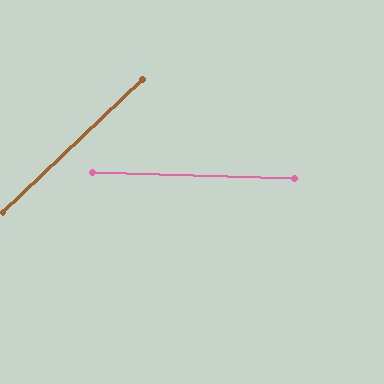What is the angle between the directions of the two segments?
Approximately 45 degrees.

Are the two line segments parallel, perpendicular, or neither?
Neither parallel nor perpendicular — they differ by about 45°.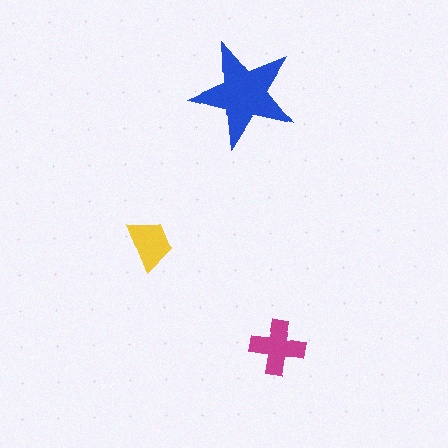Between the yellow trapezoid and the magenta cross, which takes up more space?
The magenta cross.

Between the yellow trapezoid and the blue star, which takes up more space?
The blue star.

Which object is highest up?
The blue star is topmost.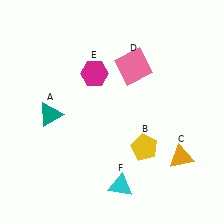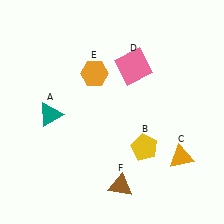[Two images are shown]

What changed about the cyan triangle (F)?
In Image 1, F is cyan. In Image 2, it changed to brown.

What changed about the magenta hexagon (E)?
In Image 1, E is magenta. In Image 2, it changed to orange.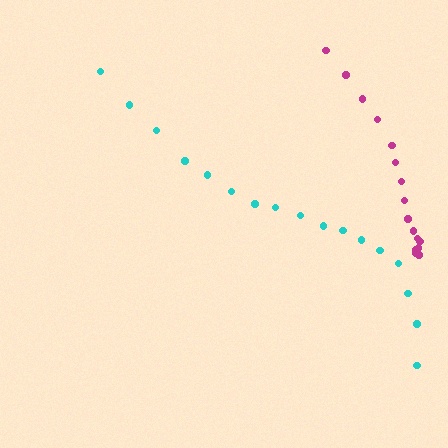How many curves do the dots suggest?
There are 2 distinct paths.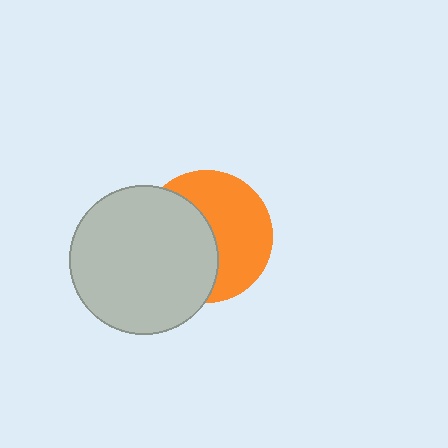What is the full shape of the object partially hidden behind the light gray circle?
The partially hidden object is an orange circle.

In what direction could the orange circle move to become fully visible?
The orange circle could move right. That would shift it out from behind the light gray circle entirely.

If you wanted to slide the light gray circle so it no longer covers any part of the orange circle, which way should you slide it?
Slide it left — that is the most direct way to separate the two shapes.